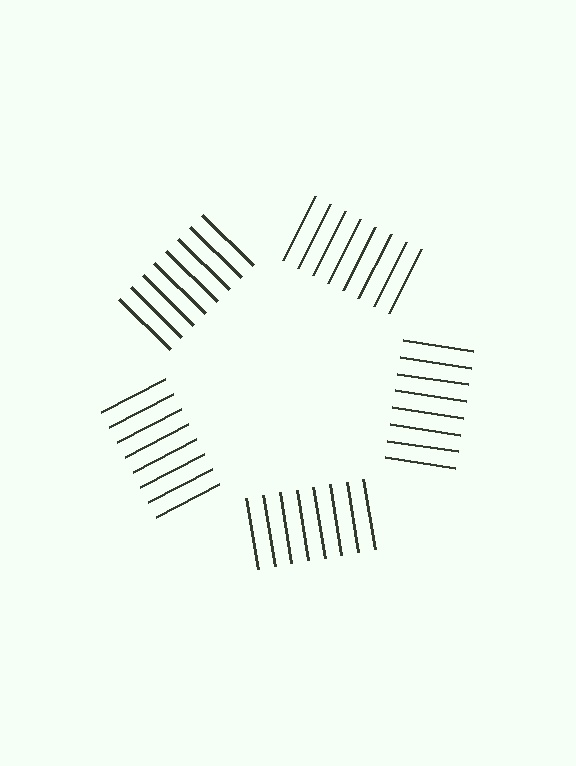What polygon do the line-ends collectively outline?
An illusory pentagon — the line segments terminate on its edges but no continuous stroke is drawn.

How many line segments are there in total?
40 — 8 along each of the 5 edges.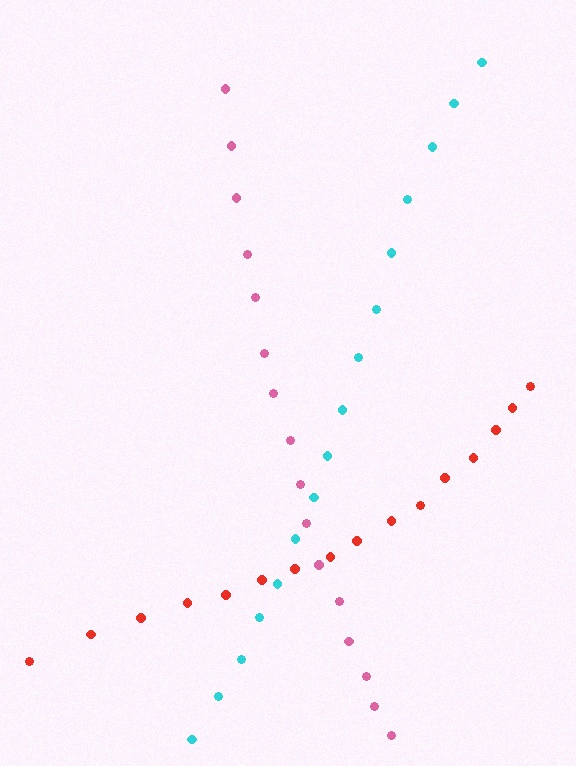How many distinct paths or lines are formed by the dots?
There are 3 distinct paths.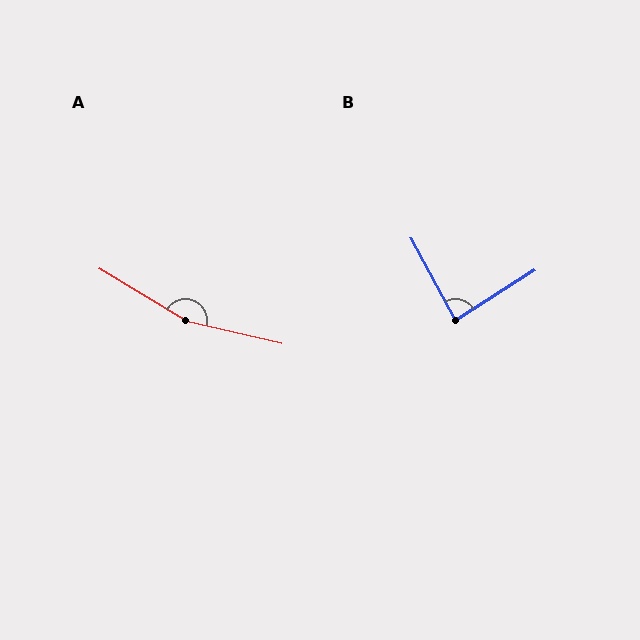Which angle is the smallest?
B, at approximately 86 degrees.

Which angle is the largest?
A, at approximately 162 degrees.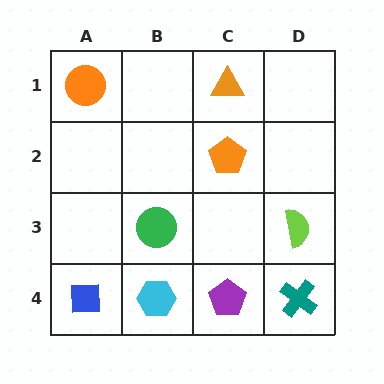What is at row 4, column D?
A teal cross.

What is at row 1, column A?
An orange circle.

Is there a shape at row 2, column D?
No, that cell is empty.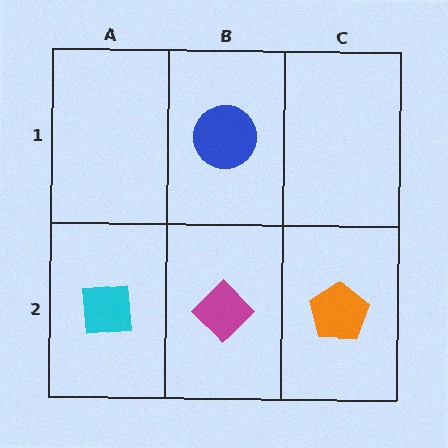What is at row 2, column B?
A magenta diamond.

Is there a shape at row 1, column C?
No, that cell is empty.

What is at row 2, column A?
A cyan square.